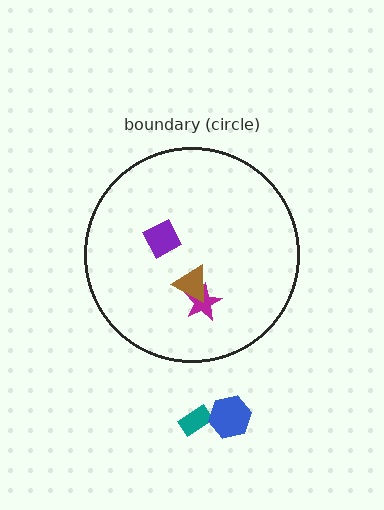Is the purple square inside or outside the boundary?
Inside.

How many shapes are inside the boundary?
3 inside, 2 outside.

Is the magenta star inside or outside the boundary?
Inside.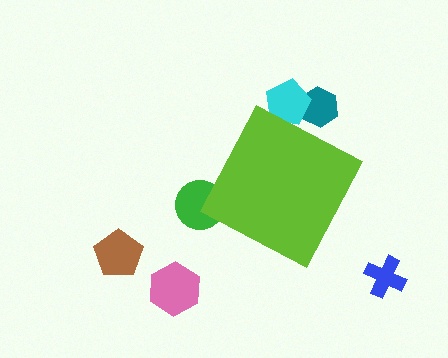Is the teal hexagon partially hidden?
Yes, the teal hexagon is partially hidden behind the lime diamond.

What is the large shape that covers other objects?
A lime diamond.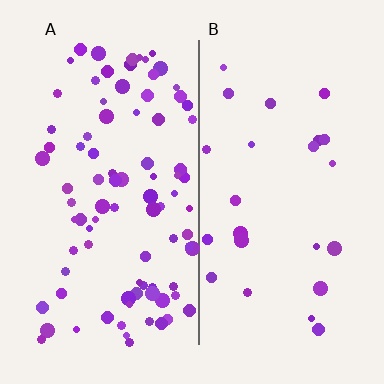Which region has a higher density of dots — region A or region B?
A (the left).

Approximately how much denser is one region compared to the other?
Approximately 3.6× — region A over region B.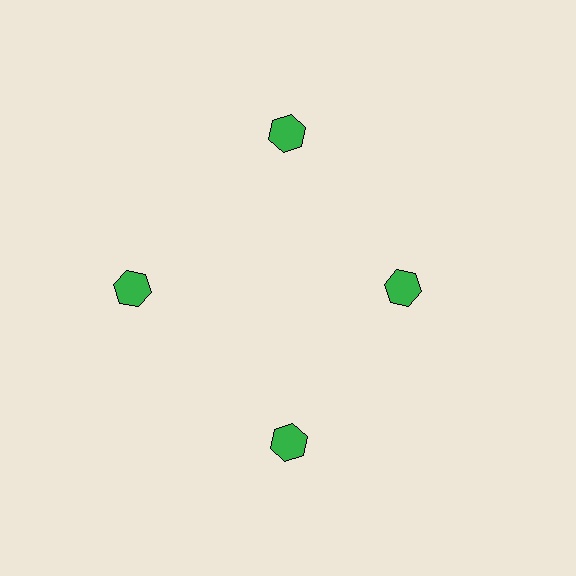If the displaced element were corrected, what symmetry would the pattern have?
It would have 4-fold rotational symmetry — the pattern would map onto itself every 90 degrees.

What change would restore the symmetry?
The symmetry would be restored by moving it outward, back onto the ring so that all 4 hexagons sit at equal angles and equal distance from the center.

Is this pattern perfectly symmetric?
No. The 4 green hexagons are arranged in a ring, but one element near the 3 o'clock position is pulled inward toward the center, breaking the 4-fold rotational symmetry.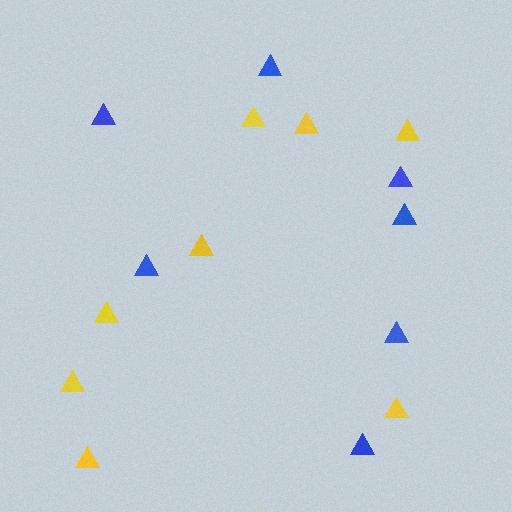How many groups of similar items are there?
There are 2 groups: one group of blue triangles (7) and one group of yellow triangles (8).